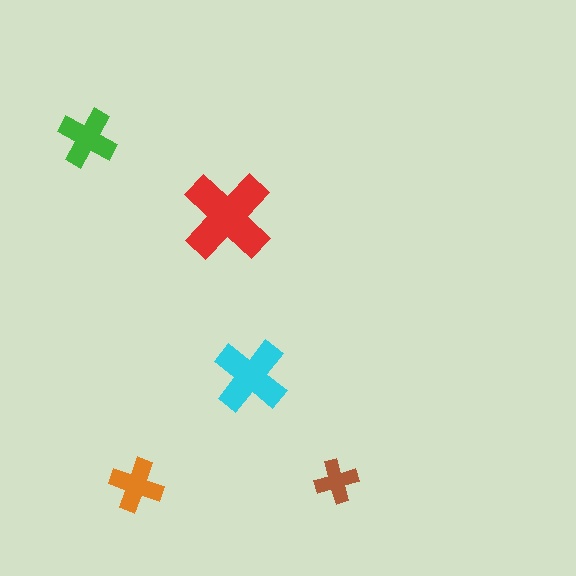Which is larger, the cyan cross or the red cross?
The red one.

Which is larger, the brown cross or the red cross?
The red one.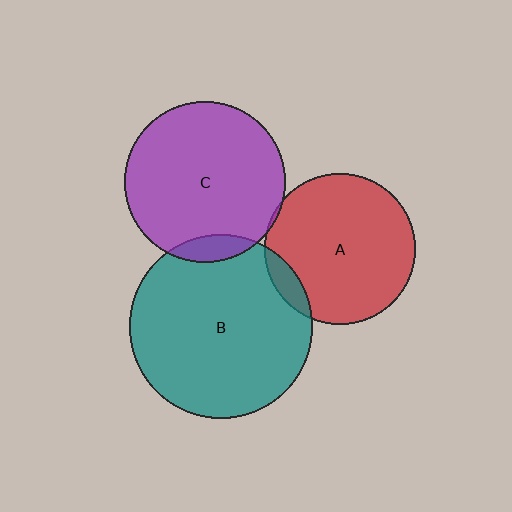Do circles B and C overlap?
Yes.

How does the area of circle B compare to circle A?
Approximately 1.5 times.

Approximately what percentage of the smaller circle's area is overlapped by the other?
Approximately 10%.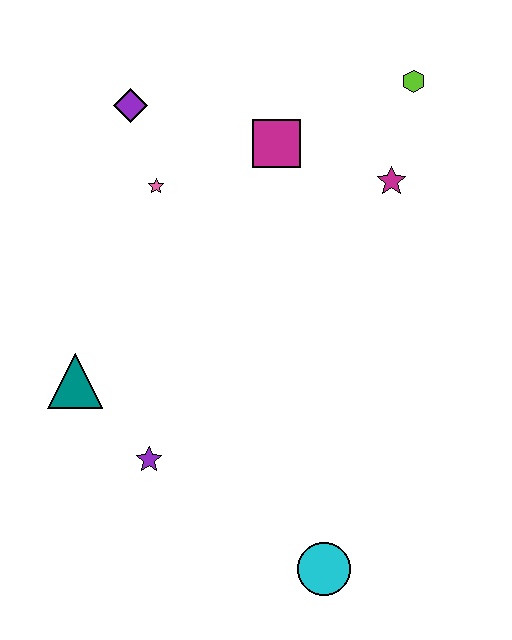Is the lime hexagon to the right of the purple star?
Yes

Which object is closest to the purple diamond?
The pink star is closest to the purple diamond.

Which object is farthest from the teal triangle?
The lime hexagon is farthest from the teal triangle.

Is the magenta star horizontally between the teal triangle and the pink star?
No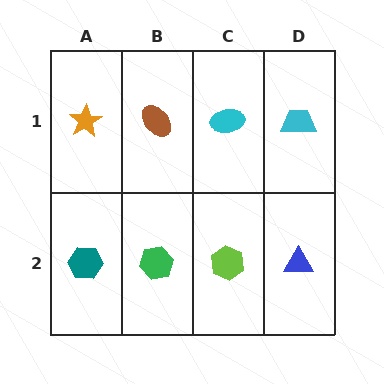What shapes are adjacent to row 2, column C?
A cyan ellipse (row 1, column C), a green hexagon (row 2, column B), a blue triangle (row 2, column D).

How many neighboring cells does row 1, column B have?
3.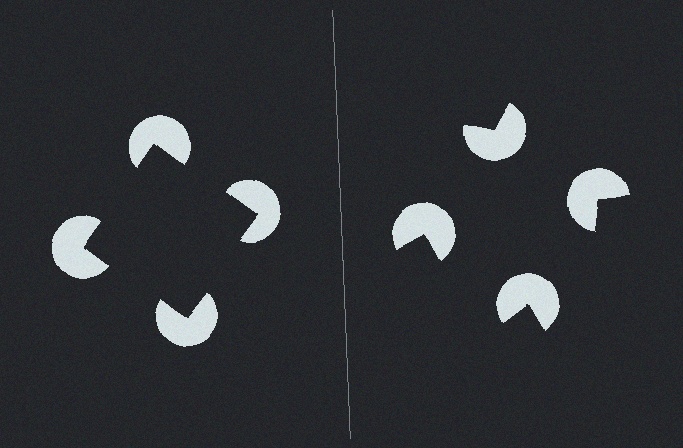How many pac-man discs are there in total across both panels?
8 — 4 on each side.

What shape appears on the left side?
An illusory square.